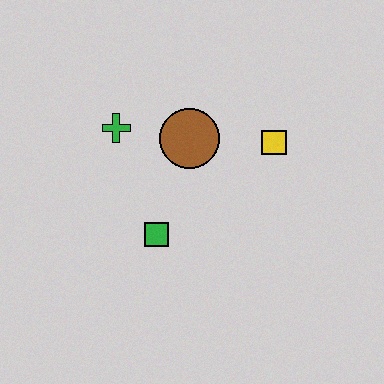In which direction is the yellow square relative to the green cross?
The yellow square is to the right of the green cross.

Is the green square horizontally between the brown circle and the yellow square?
No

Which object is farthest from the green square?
The yellow square is farthest from the green square.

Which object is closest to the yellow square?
The brown circle is closest to the yellow square.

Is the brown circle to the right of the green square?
Yes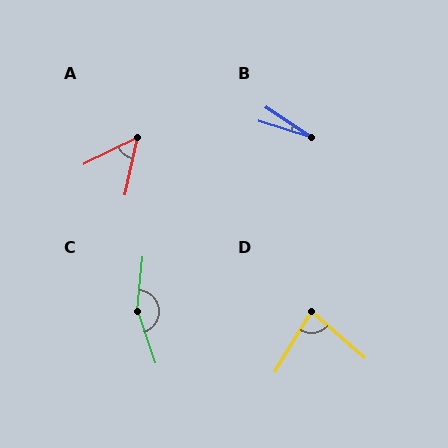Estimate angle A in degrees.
Approximately 51 degrees.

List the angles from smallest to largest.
B (16°), A (51°), D (80°), C (156°).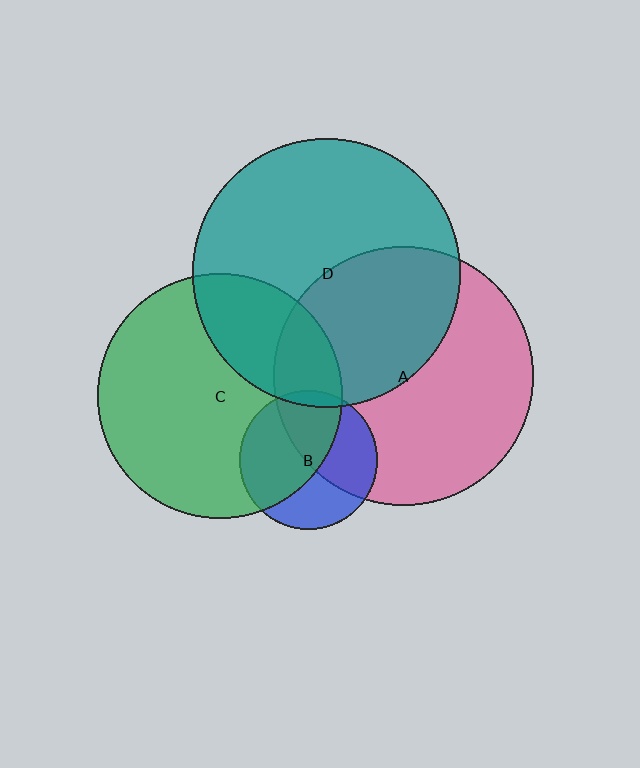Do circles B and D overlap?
Yes.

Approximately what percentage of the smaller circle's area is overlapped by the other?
Approximately 5%.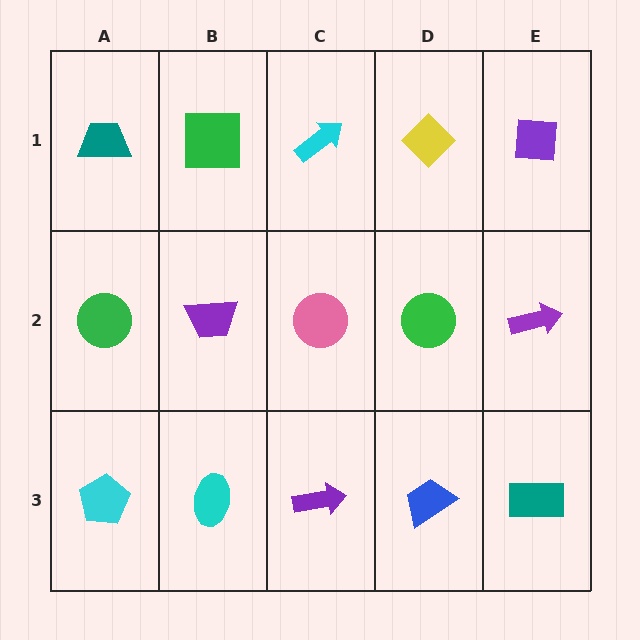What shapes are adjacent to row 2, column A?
A teal trapezoid (row 1, column A), a cyan pentagon (row 3, column A), a purple trapezoid (row 2, column B).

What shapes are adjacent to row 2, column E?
A purple square (row 1, column E), a teal rectangle (row 3, column E), a green circle (row 2, column D).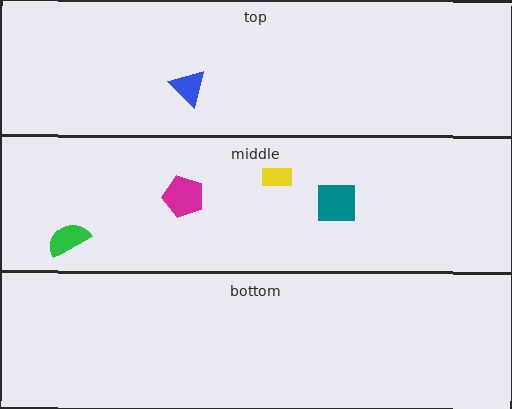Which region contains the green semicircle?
The middle region.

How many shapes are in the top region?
1.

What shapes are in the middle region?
The teal square, the green semicircle, the yellow rectangle, the magenta pentagon.